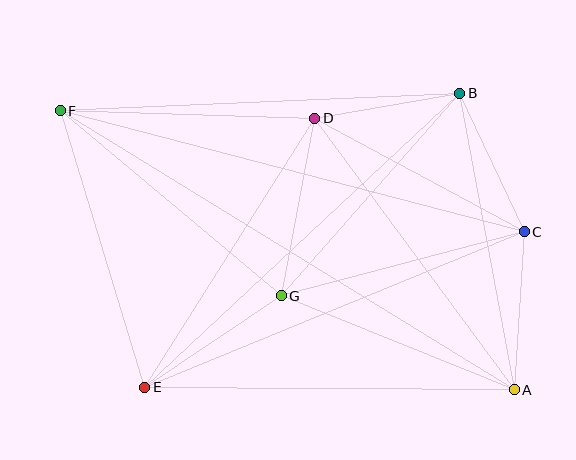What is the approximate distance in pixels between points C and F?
The distance between C and F is approximately 479 pixels.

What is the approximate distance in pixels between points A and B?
The distance between A and B is approximately 301 pixels.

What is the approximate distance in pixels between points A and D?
The distance between A and D is approximately 337 pixels.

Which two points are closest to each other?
Points B and D are closest to each other.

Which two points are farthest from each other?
Points A and F are farthest from each other.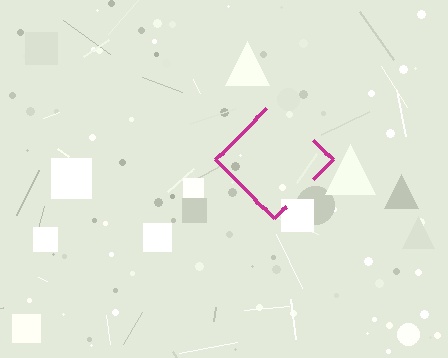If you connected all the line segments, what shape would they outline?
They would outline a diamond.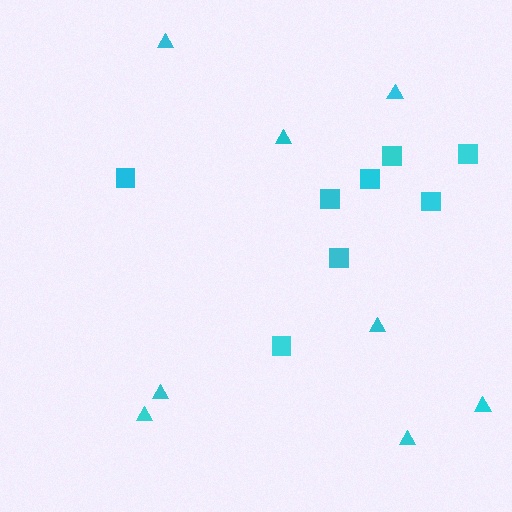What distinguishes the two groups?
There are 2 groups: one group of triangles (8) and one group of squares (8).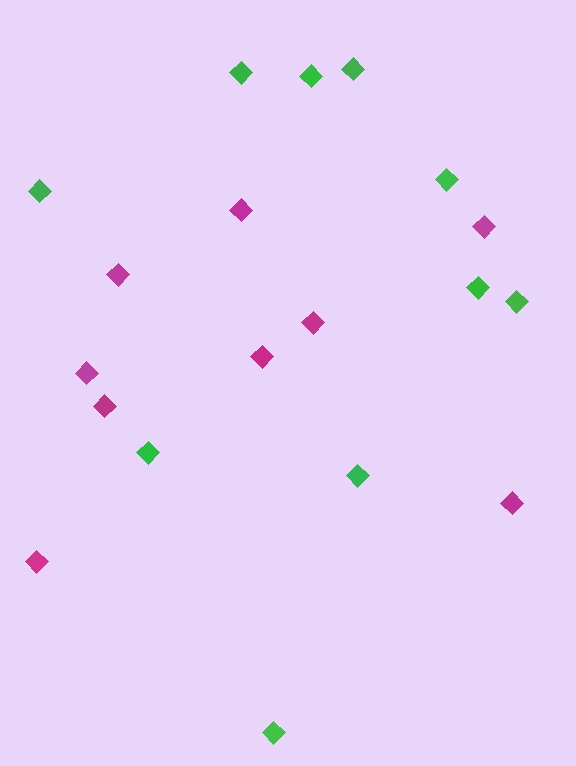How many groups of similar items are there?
There are 2 groups: one group of green diamonds (10) and one group of magenta diamonds (9).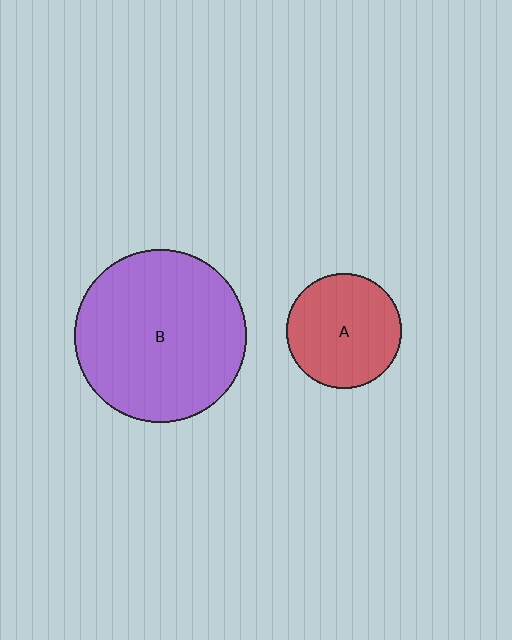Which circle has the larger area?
Circle B (purple).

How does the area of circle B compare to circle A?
Approximately 2.2 times.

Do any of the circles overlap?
No, none of the circles overlap.